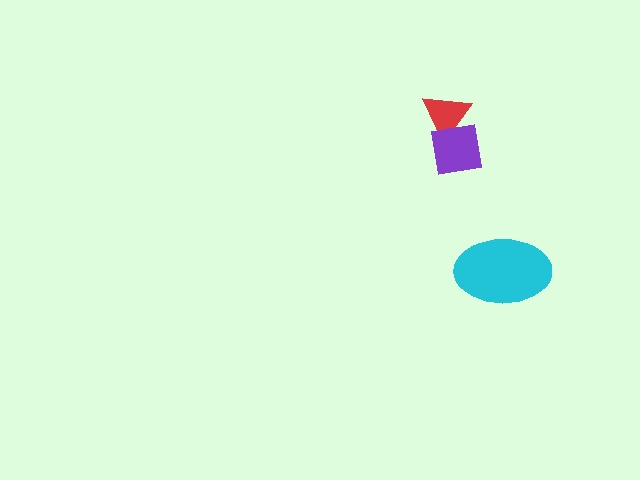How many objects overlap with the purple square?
1 object overlaps with the purple square.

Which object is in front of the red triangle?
The purple square is in front of the red triangle.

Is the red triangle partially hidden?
Yes, it is partially covered by another shape.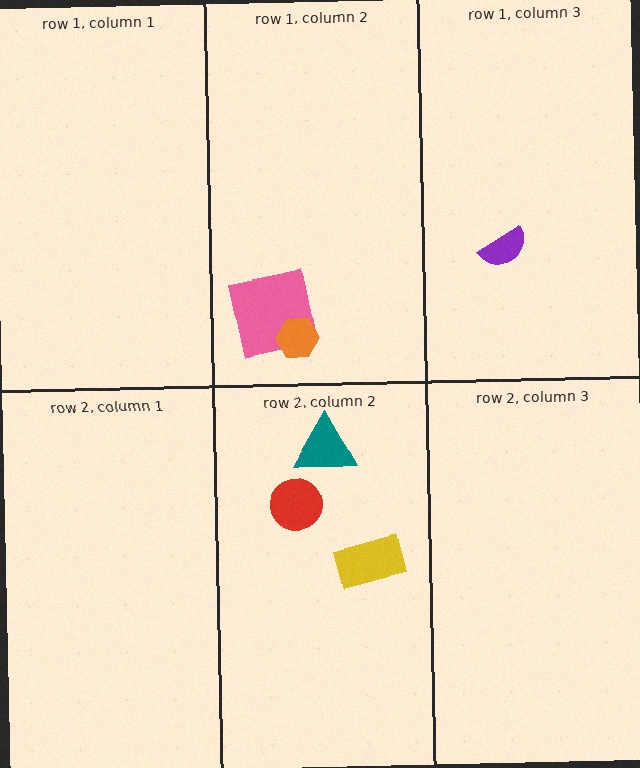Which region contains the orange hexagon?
The row 1, column 2 region.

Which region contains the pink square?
The row 1, column 2 region.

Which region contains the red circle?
The row 2, column 2 region.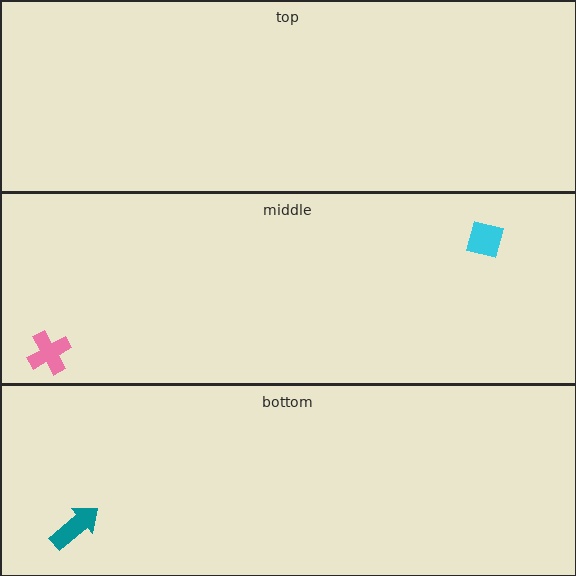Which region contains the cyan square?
The middle region.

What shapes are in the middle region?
The pink cross, the cyan square.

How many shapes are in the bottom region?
1.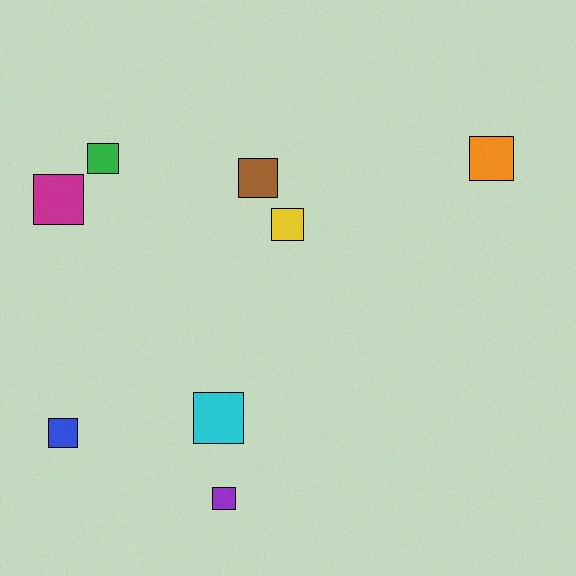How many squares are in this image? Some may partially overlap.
There are 8 squares.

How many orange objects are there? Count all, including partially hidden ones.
There is 1 orange object.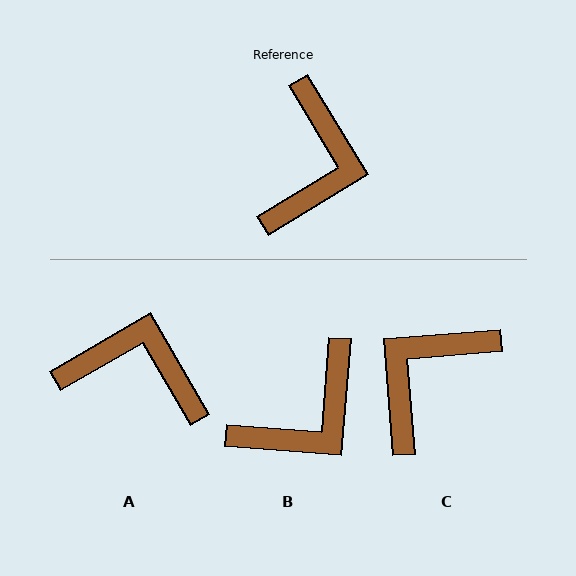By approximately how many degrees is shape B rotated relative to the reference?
Approximately 36 degrees clockwise.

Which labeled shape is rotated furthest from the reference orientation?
C, about 153 degrees away.